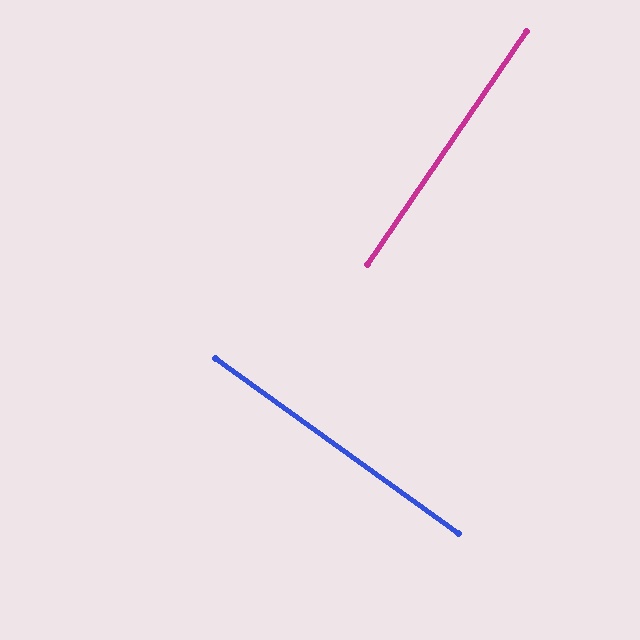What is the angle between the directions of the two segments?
Approximately 88 degrees.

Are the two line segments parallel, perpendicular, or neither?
Perpendicular — they meet at approximately 88°.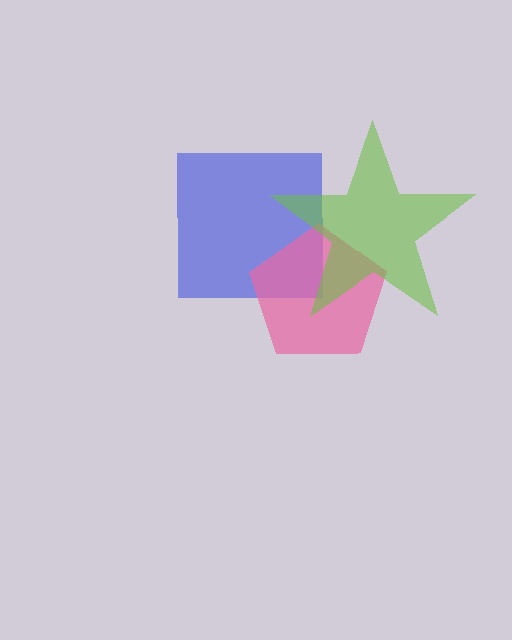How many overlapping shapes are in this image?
There are 3 overlapping shapes in the image.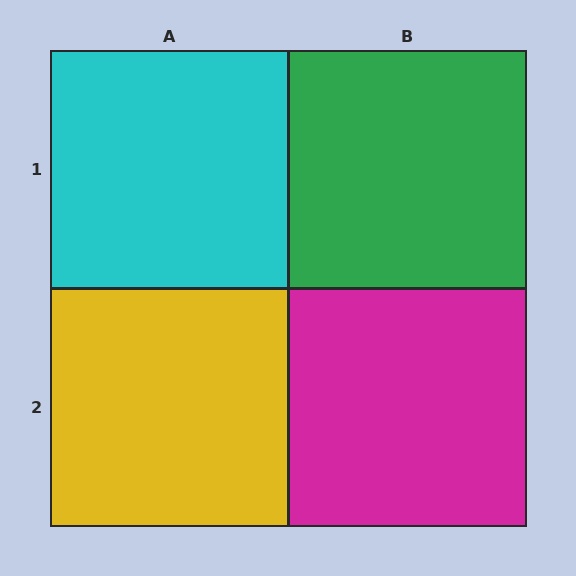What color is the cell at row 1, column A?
Cyan.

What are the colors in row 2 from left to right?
Yellow, magenta.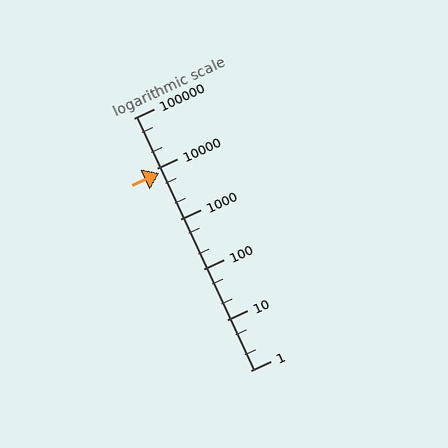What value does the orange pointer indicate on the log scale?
The pointer indicates approximately 8300.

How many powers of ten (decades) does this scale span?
The scale spans 5 decades, from 1 to 100000.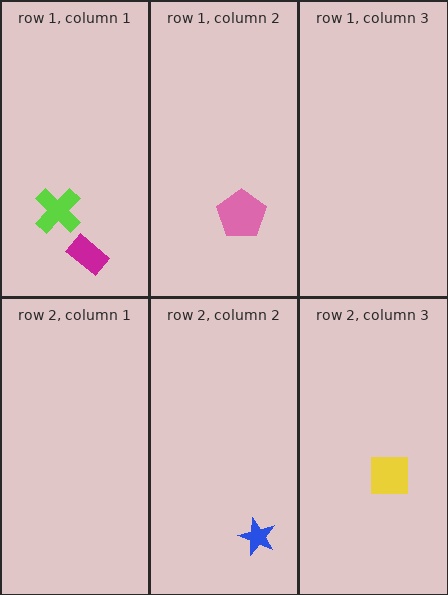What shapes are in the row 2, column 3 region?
The yellow square.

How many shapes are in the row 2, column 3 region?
1.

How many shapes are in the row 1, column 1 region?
2.